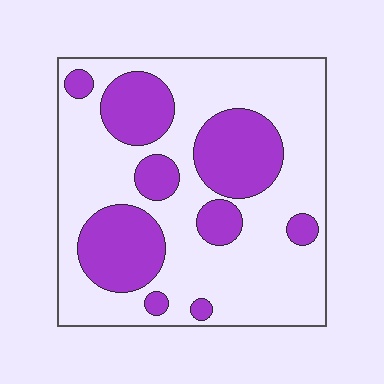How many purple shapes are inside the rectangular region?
9.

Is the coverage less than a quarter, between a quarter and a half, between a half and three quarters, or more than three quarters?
Between a quarter and a half.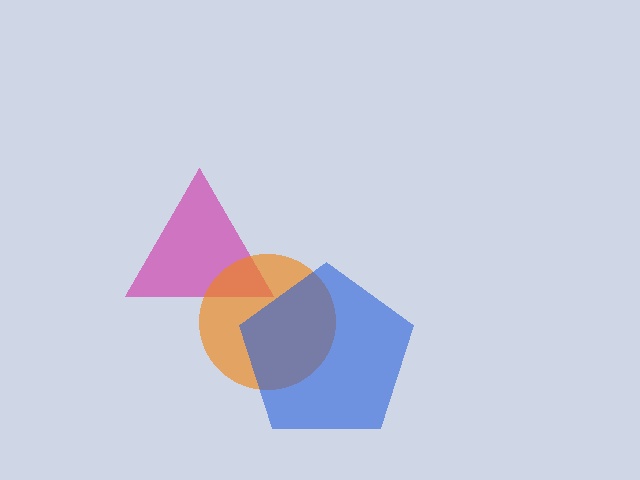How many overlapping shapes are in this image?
There are 3 overlapping shapes in the image.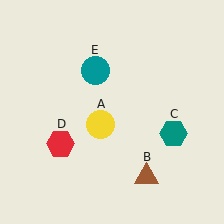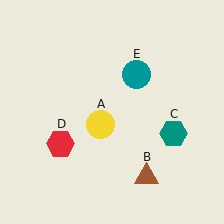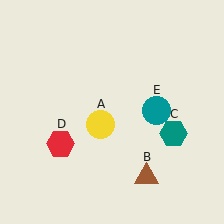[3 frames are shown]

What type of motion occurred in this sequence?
The teal circle (object E) rotated clockwise around the center of the scene.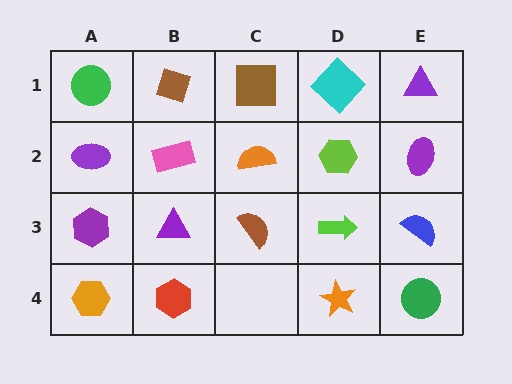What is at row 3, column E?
A blue semicircle.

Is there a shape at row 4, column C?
No, that cell is empty.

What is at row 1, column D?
A cyan diamond.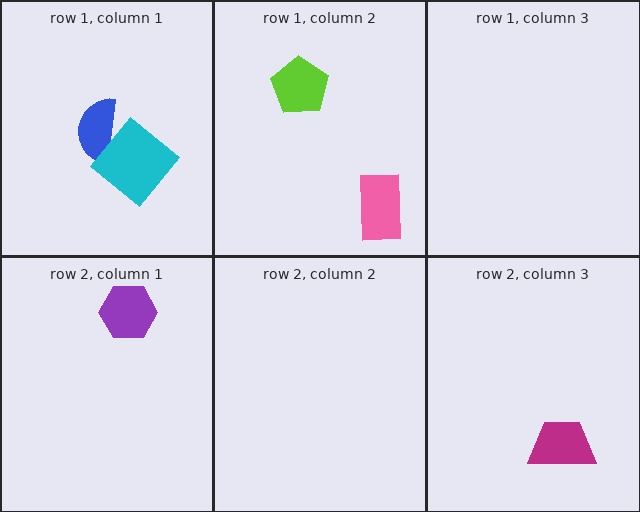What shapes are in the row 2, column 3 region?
The magenta trapezoid.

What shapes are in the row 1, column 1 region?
The blue semicircle, the cyan diamond.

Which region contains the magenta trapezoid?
The row 2, column 3 region.